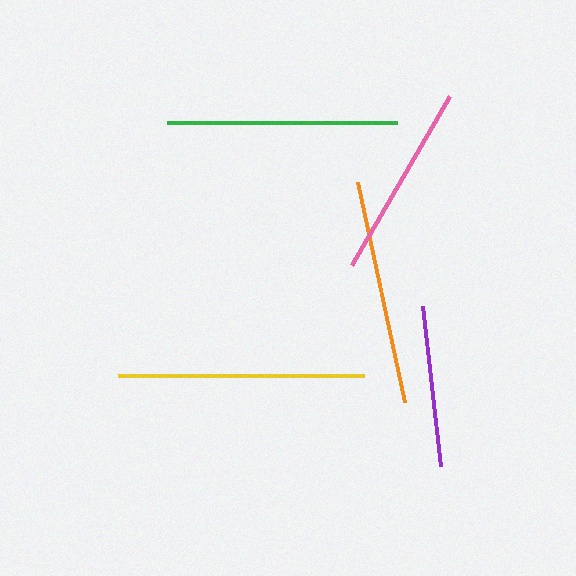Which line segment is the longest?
The yellow line is the longest at approximately 246 pixels.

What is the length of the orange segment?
The orange segment is approximately 226 pixels long.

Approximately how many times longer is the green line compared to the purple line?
The green line is approximately 1.4 times the length of the purple line.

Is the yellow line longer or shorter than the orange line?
The yellow line is longer than the orange line.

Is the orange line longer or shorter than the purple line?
The orange line is longer than the purple line.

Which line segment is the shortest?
The purple line is the shortest at approximately 161 pixels.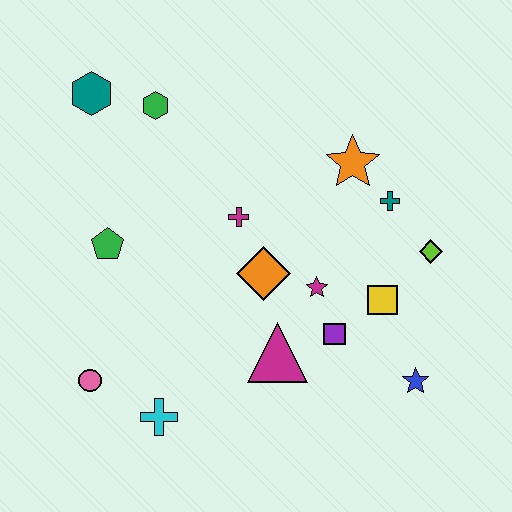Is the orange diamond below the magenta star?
No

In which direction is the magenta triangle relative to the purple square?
The magenta triangle is to the left of the purple square.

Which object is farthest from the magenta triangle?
The teal hexagon is farthest from the magenta triangle.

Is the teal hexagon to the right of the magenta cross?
No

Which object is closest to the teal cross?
The orange star is closest to the teal cross.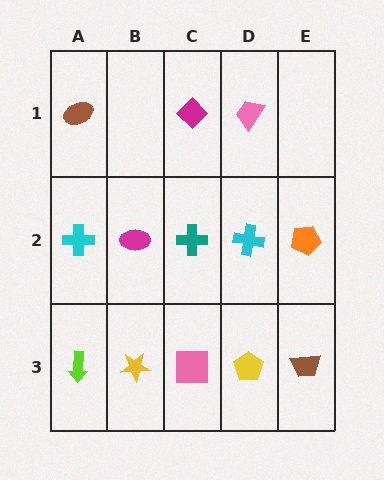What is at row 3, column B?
A yellow star.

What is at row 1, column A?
A brown ellipse.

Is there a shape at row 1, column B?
No, that cell is empty.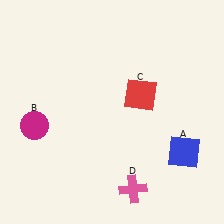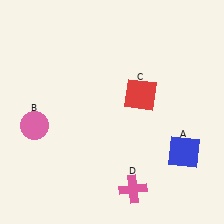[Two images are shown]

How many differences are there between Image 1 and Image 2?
There is 1 difference between the two images.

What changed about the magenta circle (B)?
In Image 1, B is magenta. In Image 2, it changed to pink.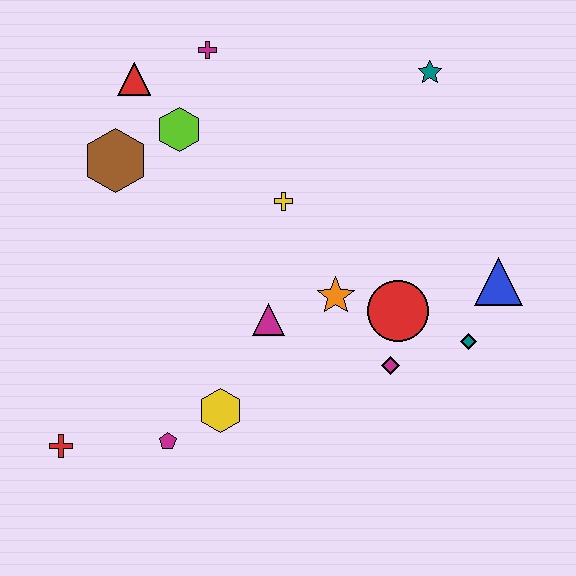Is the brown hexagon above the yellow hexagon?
Yes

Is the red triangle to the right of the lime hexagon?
No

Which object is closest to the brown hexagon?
The lime hexagon is closest to the brown hexagon.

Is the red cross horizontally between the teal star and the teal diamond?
No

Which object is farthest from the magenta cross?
The red cross is farthest from the magenta cross.